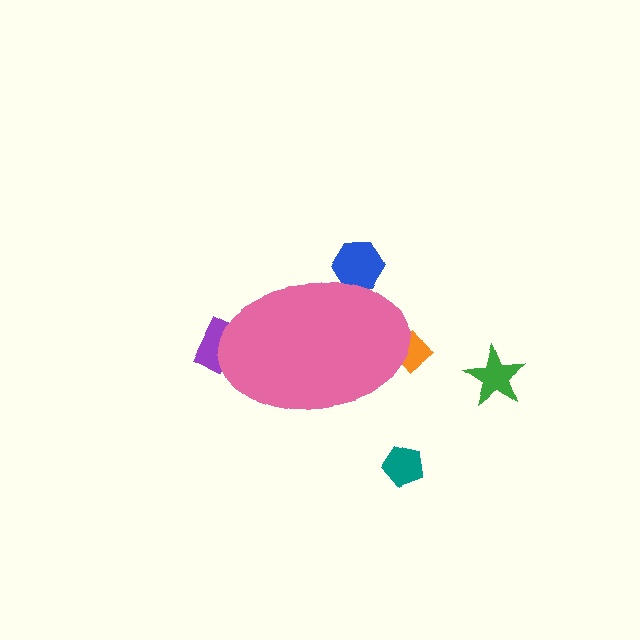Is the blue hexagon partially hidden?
Yes, the blue hexagon is partially hidden behind the pink ellipse.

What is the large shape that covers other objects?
A pink ellipse.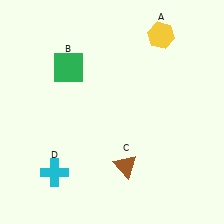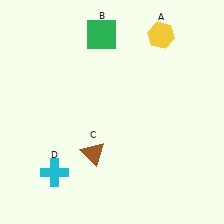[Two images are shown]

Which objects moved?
The objects that moved are: the green square (B), the brown triangle (C).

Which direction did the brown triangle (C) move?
The brown triangle (C) moved left.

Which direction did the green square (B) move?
The green square (B) moved right.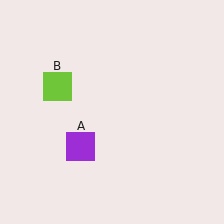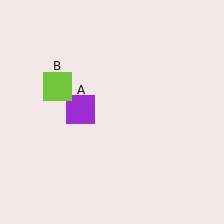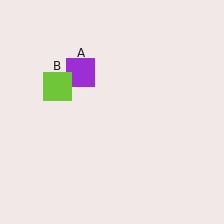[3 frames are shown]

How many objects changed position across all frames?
1 object changed position: purple square (object A).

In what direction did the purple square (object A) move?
The purple square (object A) moved up.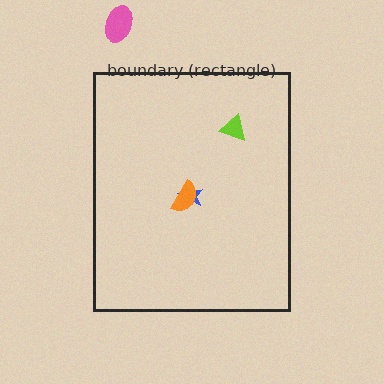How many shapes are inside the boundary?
3 inside, 1 outside.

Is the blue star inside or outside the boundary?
Inside.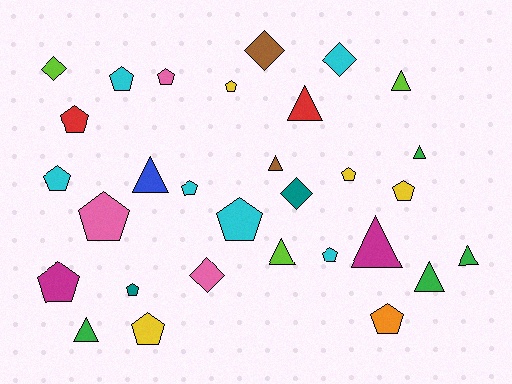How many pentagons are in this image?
There are 15 pentagons.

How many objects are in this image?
There are 30 objects.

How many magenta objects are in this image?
There are 2 magenta objects.